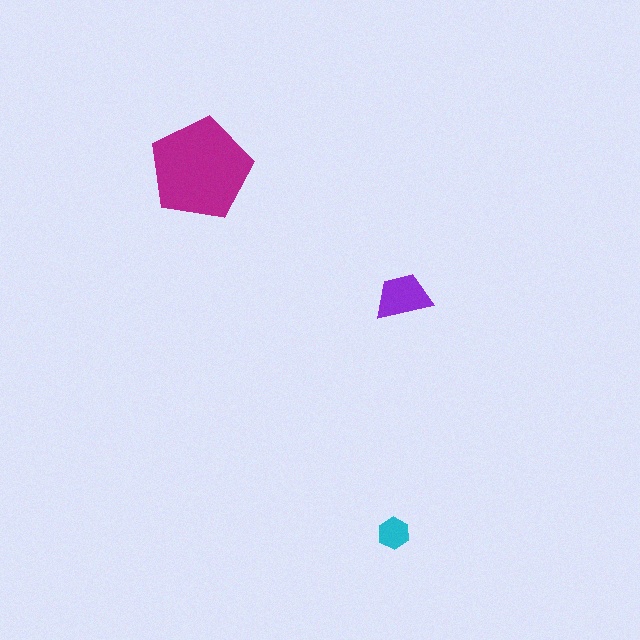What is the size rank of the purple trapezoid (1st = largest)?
2nd.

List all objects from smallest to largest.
The cyan hexagon, the purple trapezoid, the magenta pentagon.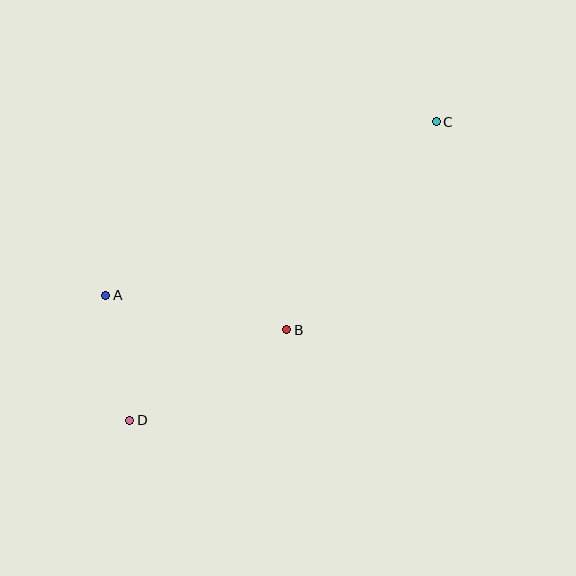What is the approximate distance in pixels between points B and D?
The distance between B and D is approximately 181 pixels.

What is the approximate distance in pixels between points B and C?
The distance between B and C is approximately 256 pixels.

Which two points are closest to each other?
Points A and D are closest to each other.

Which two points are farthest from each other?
Points C and D are farthest from each other.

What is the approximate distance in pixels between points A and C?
The distance between A and C is approximately 373 pixels.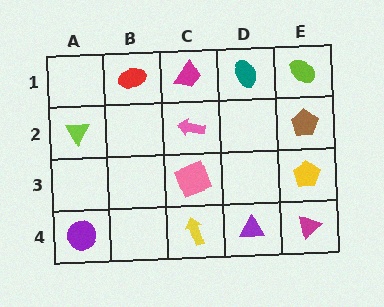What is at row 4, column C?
A yellow arrow.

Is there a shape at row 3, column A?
No, that cell is empty.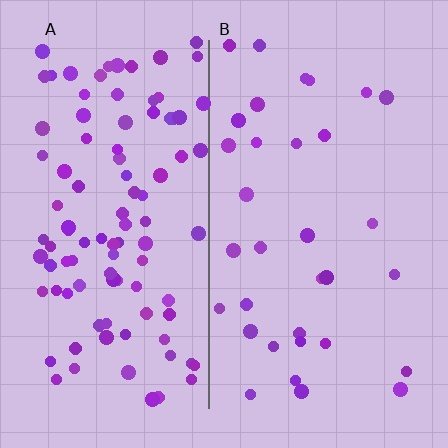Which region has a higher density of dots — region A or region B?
A (the left).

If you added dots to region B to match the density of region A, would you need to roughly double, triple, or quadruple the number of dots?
Approximately triple.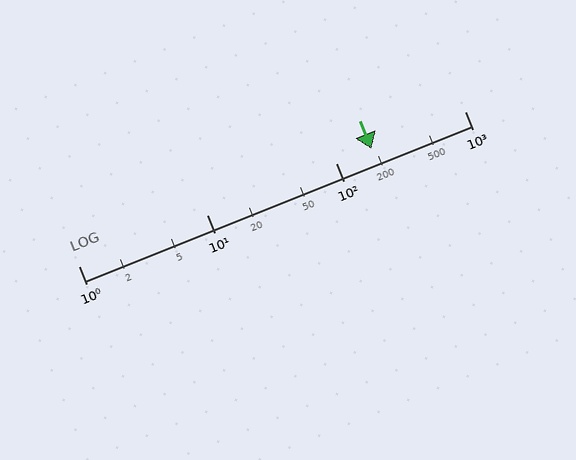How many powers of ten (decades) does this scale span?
The scale spans 3 decades, from 1 to 1000.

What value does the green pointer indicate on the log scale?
The pointer indicates approximately 190.